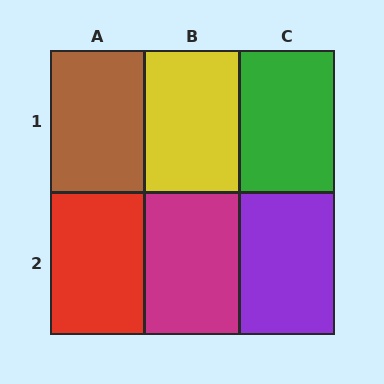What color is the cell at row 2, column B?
Magenta.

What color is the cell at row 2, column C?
Purple.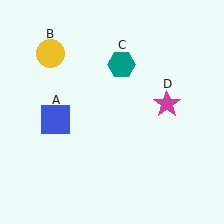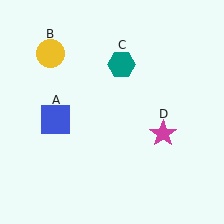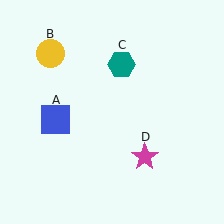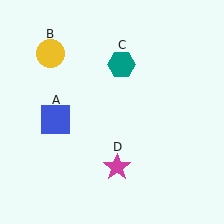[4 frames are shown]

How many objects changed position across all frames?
1 object changed position: magenta star (object D).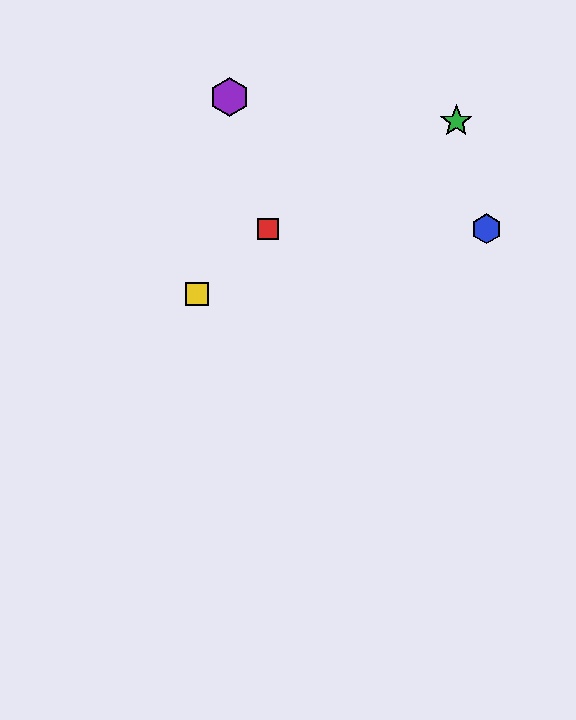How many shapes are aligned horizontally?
2 shapes (the red square, the blue hexagon) are aligned horizontally.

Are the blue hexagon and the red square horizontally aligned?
Yes, both are at y≈229.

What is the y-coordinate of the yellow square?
The yellow square is at y≈294.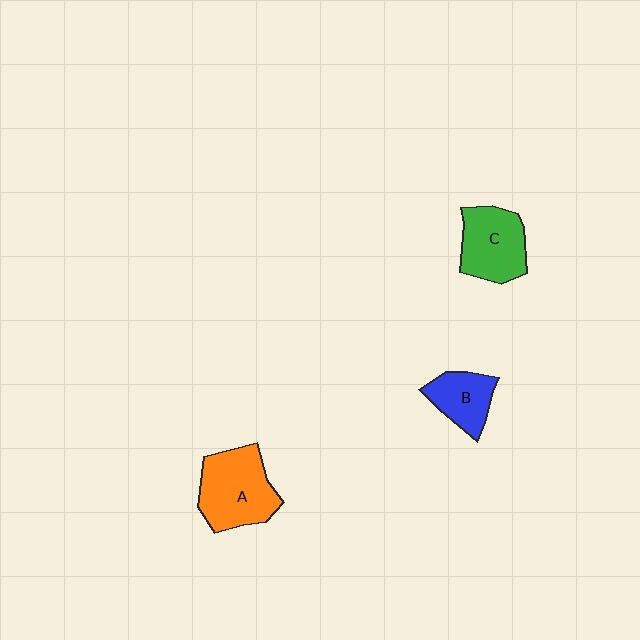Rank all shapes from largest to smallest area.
From largest to smallest: A (orange), C (green), B (blue).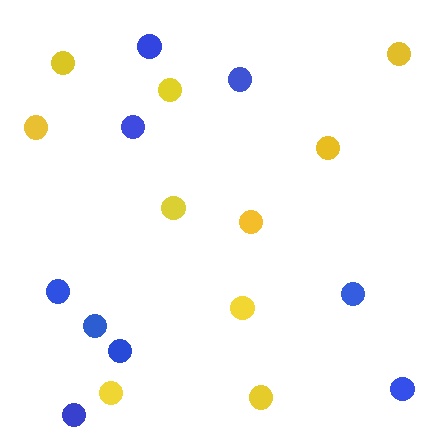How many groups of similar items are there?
There are 2 groups: one group of yellow circles (10) and one group of blue circles (9).